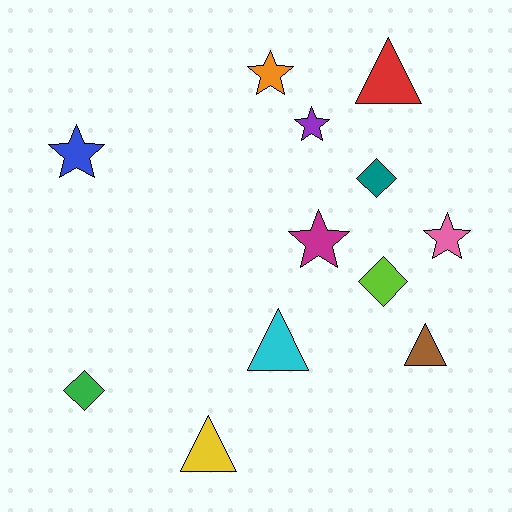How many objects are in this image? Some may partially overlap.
There are 12 objects.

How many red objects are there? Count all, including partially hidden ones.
There is 1 red object.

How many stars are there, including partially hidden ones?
There are 5 stars.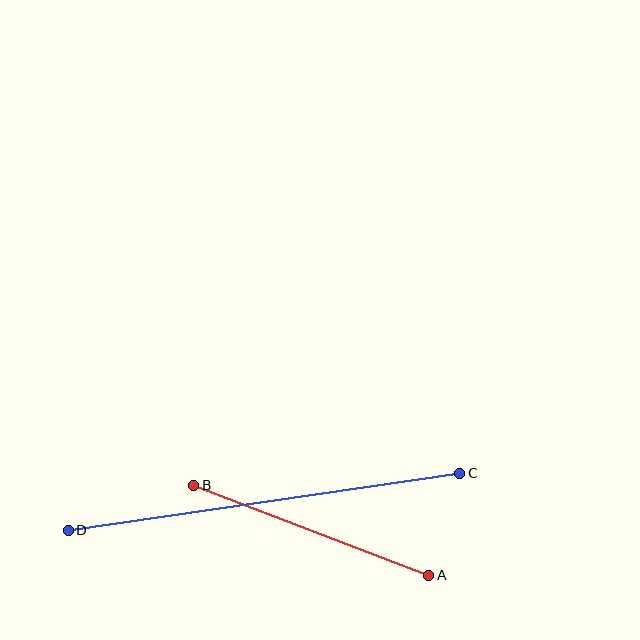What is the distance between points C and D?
The distance is approximately 395 pixels.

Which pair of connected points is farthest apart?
Points C and D are farthest apart.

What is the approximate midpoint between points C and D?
The midpoint is at approximately (264, 502) pixels.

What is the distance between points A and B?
The distance is approximately 252 pixels.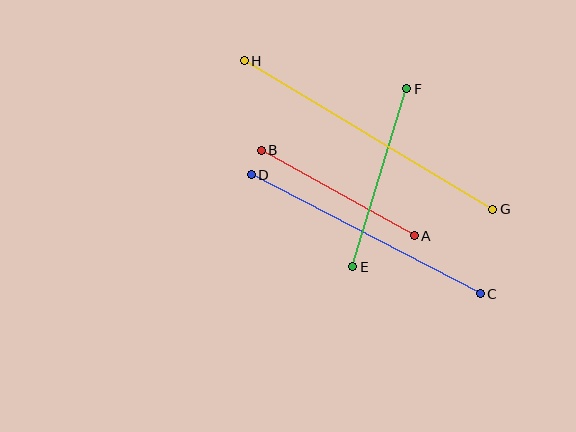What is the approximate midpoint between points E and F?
The midpoint is at approximately (380, 178) pixels.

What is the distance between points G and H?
The distance is approximately 289 pixels.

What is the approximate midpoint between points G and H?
The midpoint is at approximately (368, 135) pixels.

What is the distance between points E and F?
The distance is approximately 186 pixels.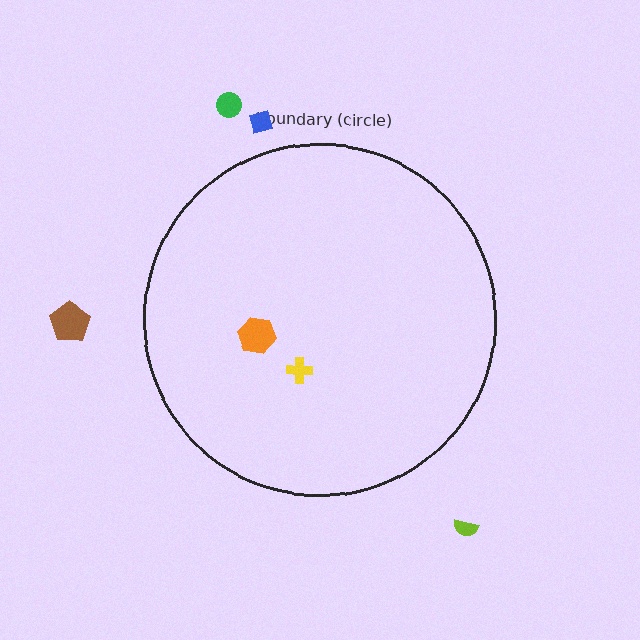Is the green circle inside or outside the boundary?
Outside.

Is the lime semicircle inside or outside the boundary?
Outside.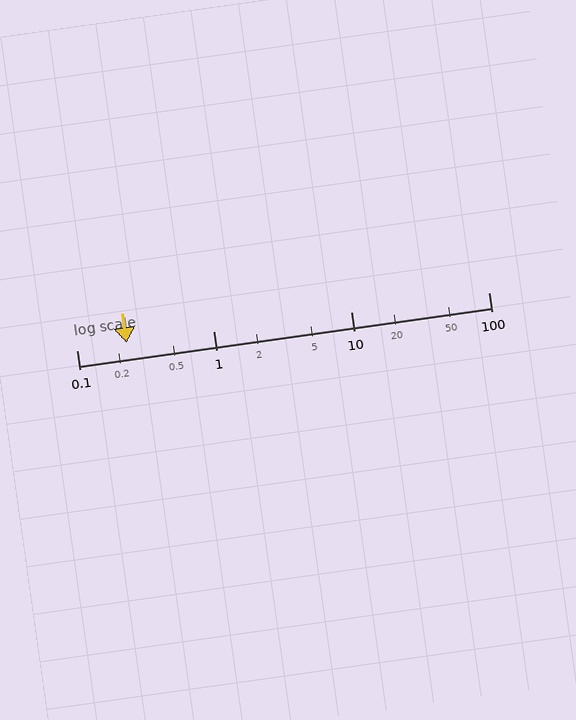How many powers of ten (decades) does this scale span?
The scale spans 3 decades, from 0.1 to 100.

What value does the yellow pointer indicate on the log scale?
The pointer indicates approximately 0.23.